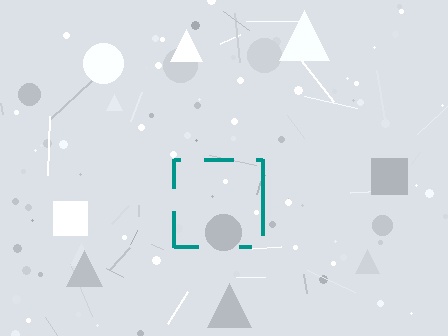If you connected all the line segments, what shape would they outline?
They would outline a square.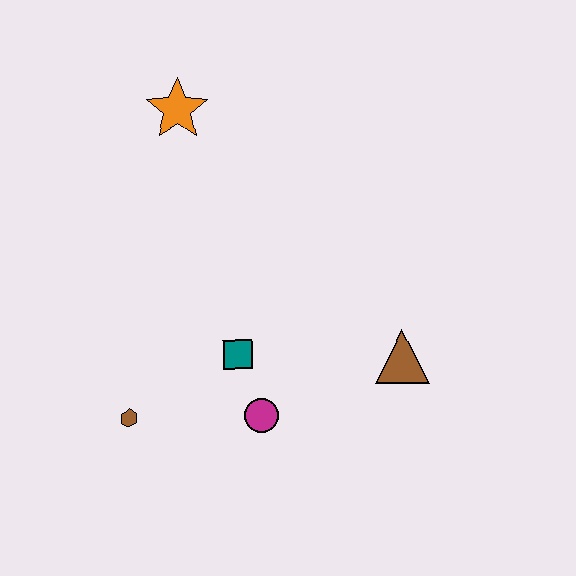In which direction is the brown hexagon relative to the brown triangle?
The brown hexagon is to the left of the brown triangle.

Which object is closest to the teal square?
The magenta circle is closest to the teal square.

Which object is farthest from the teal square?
The orange star is farthest from the teal square.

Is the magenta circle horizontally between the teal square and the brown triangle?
Yes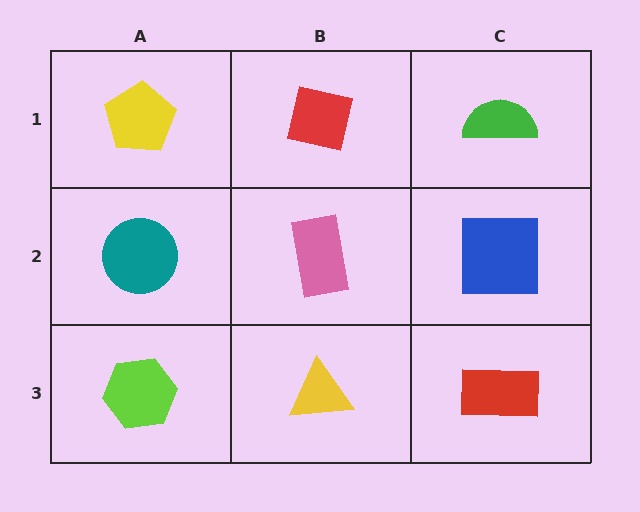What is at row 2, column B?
A pink rectangle.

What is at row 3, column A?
A lime hexagon.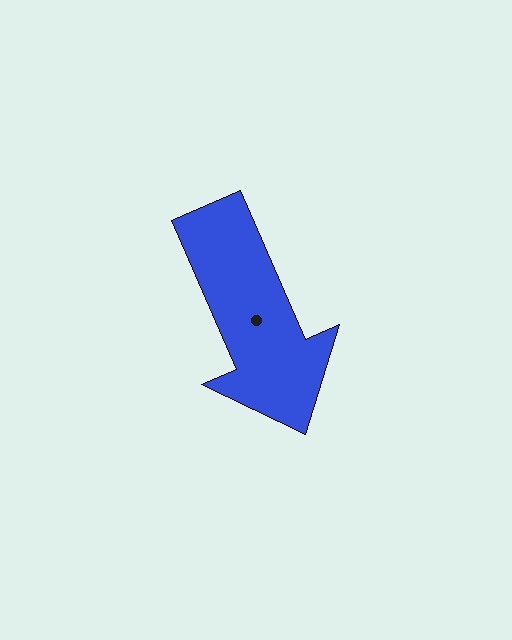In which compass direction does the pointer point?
Southeast.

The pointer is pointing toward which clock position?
Roughly 5 o'clock.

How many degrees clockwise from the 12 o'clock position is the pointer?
Approximately 157 degrees.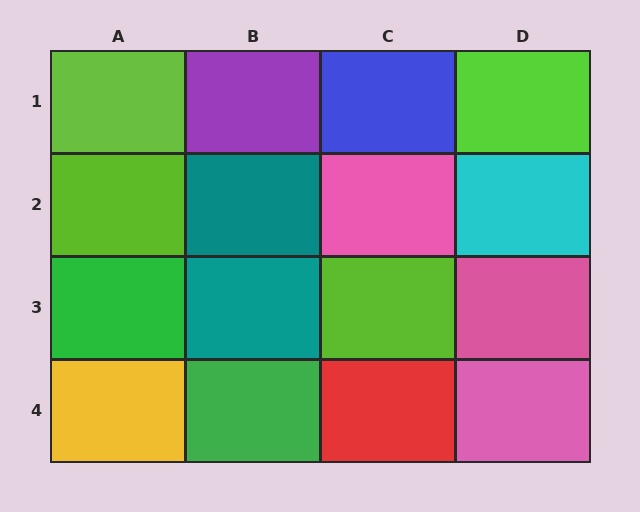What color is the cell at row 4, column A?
Yellow.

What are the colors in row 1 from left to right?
Lime, purple, blue, lime.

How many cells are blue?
1 cell is blue.